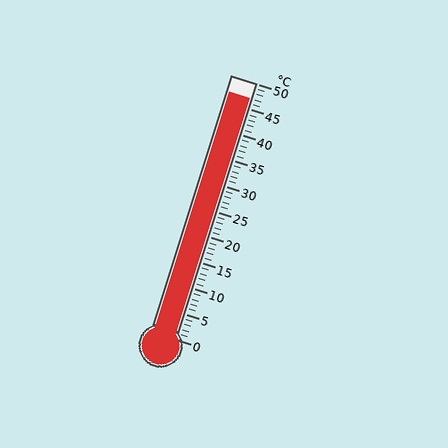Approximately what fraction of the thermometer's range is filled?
The thermometer is filled to approximately 95% of its range.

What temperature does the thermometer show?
The thermometer shows approximately 47°C.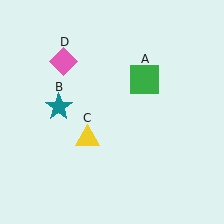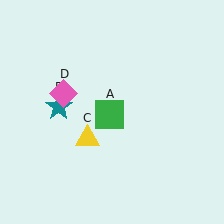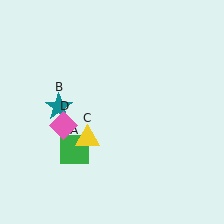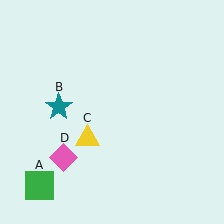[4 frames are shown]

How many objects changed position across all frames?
2 objects changed position: green square (object A), pink diamond (object D).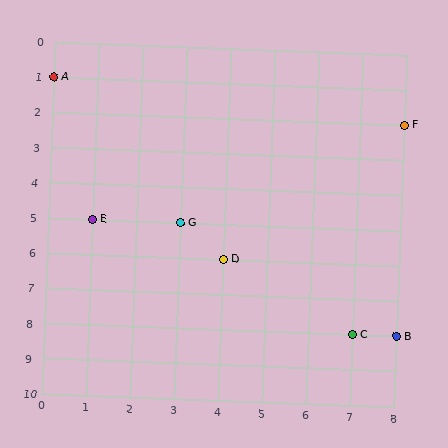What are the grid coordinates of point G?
Point G is at grid coordinates (3, 5).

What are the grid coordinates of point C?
Point C is at grid coordinates (7, 8).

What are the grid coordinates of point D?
Point D is at grid coordinates (4, 6).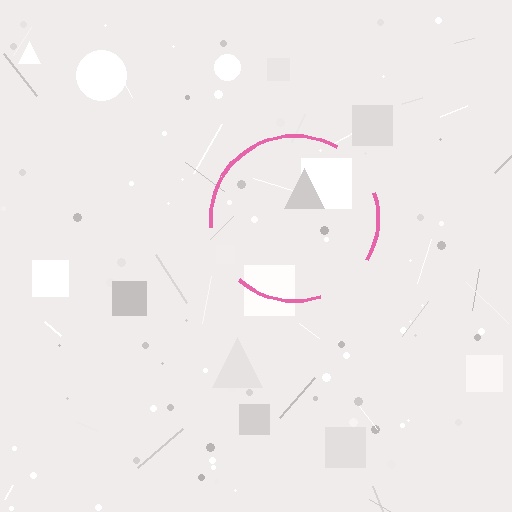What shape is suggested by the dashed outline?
The dashed outline suggests a circle.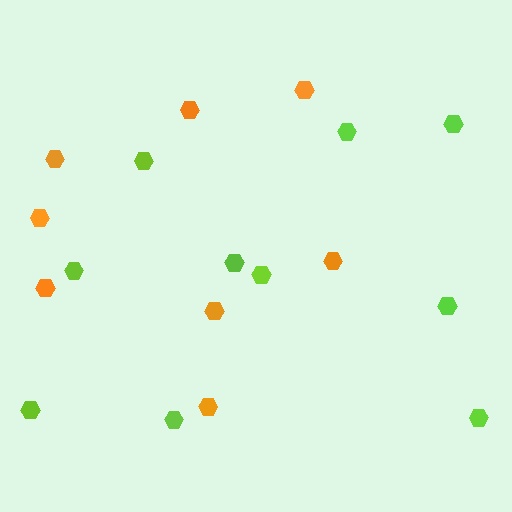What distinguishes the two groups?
There are 2 groups: one group of lime hexagons (10) and one group of orange hexagons (8).